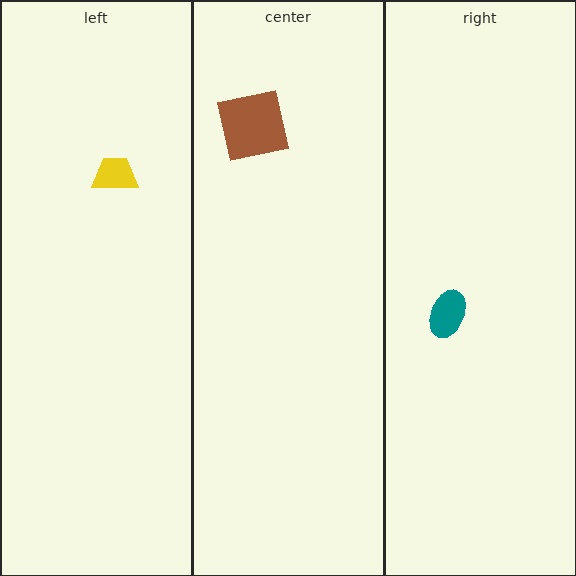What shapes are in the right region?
The teal ellipse.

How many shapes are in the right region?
1.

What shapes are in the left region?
The yellow trapezoid.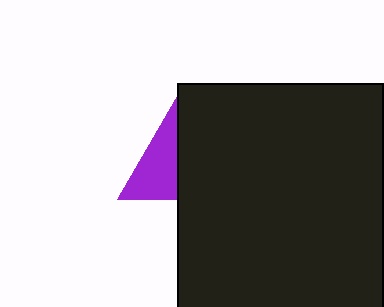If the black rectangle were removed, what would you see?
You would see the complete purple triangle.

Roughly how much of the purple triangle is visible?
A small part of it is visible (roughly 43%).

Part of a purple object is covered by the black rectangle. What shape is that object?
It is a triangle.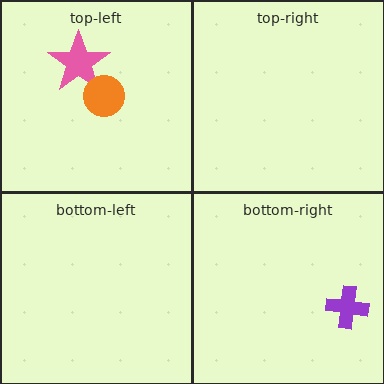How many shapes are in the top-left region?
2.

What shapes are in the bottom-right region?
The purple cross.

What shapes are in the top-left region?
The pink star, the orange circle.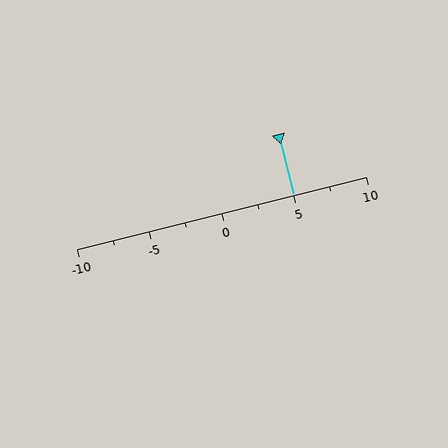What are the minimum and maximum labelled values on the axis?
The axis runs from -10 to 10.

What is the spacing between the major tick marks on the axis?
The major ticks are spaced 5 apart.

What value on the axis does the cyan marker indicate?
The marker indicates approximately 5.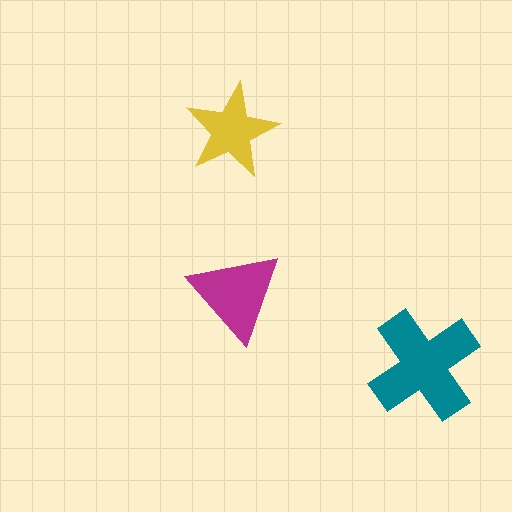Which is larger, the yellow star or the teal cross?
The teal cross.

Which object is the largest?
The teal cross.